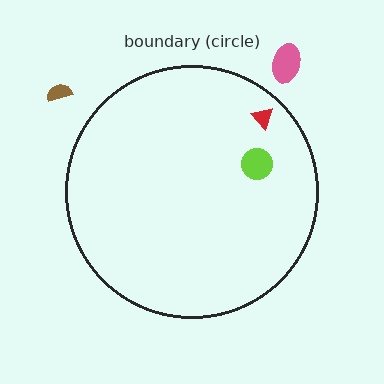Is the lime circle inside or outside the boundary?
Inside.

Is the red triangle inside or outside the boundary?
Inside.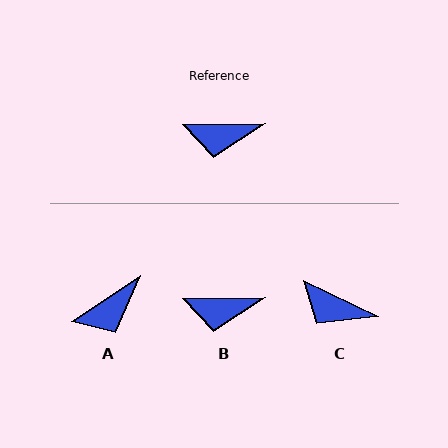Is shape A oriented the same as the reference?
No, it is off by about 33 degrees.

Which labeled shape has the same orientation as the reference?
B.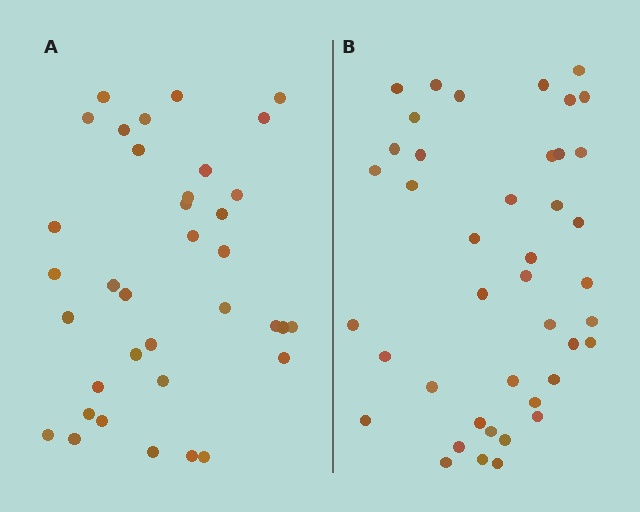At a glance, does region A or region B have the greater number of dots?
Region B (the right region) has more dots.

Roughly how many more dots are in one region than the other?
Region B has about 6 more dots than region A.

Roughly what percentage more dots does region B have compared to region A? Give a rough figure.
About 15% more.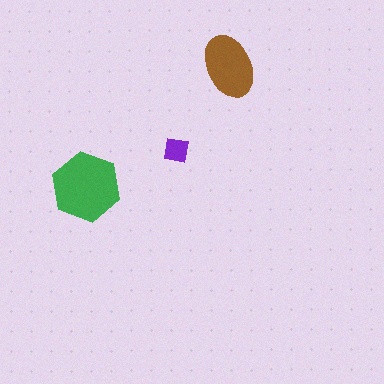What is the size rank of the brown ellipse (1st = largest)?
2nd.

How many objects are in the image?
There are 3 objects in the image.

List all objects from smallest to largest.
The purple square, the brown ellipse, the green hexagon.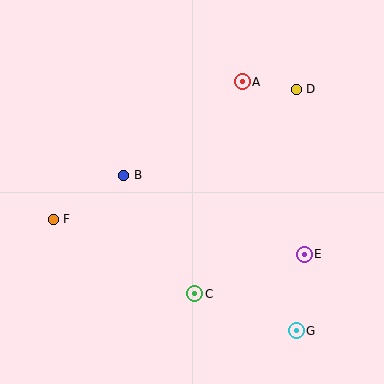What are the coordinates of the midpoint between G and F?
The midpoint between G and F is at (175, 275).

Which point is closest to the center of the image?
Point B at (124, 175) is closest to the center.